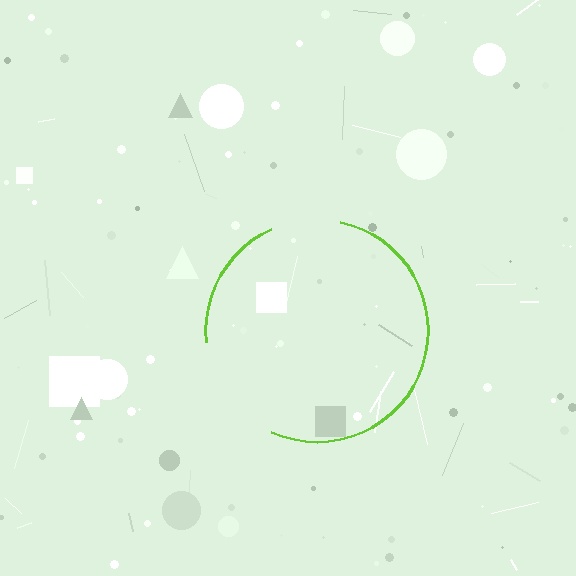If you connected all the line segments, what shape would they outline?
They would outline a circle.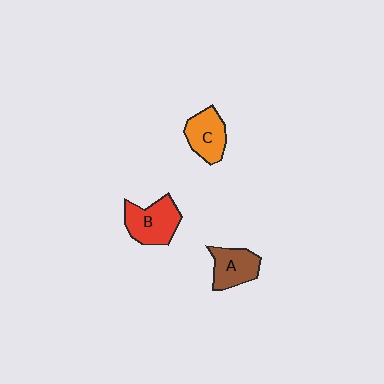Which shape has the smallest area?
Shape A (brown).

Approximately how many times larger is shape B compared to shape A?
Approximately 1.2 times.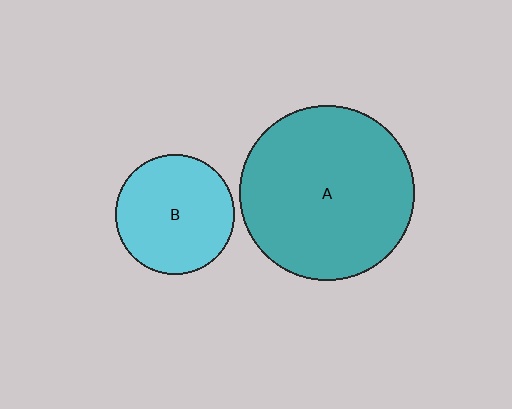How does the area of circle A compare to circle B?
Approximately 2.1 times.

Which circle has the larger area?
Circle A (teal).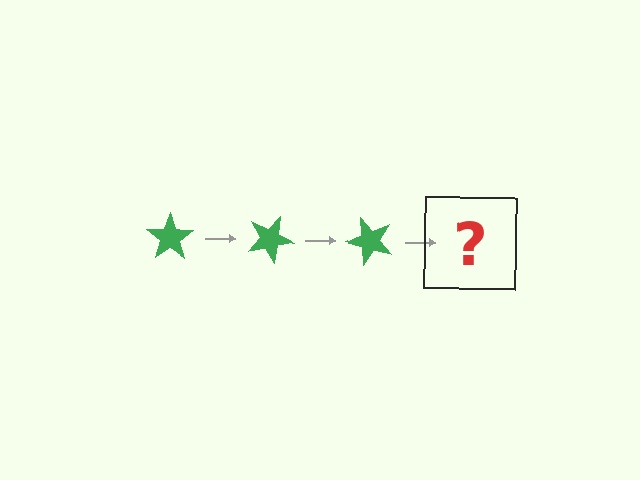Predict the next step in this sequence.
The next step is a green star rotated 75 degrees.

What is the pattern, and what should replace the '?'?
The pattern is that the star rotates 25 degrees each step. The '?' should be a green star rotated 75 degrees.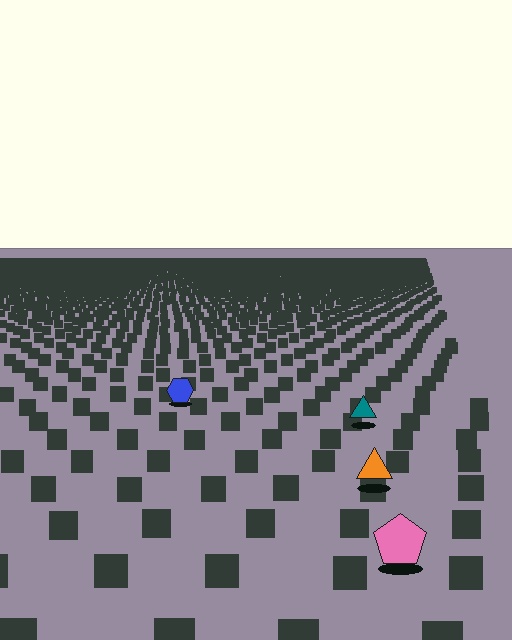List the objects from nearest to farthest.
From nearest to farthest: the pink pentagon, the orange triangle, the teal triangle, the blue hexagon.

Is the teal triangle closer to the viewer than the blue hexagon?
Yes. The teal triangle is closer — you can tell from the texture gradient: the ground texture is coarser near it.